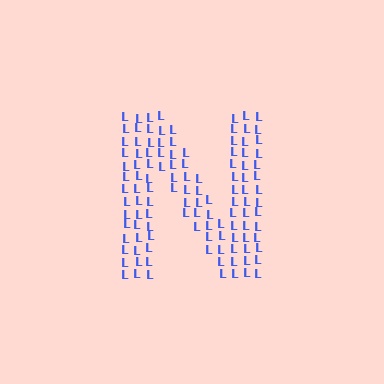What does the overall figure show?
The overall figure shows the letter N.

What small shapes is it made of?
It is made of small letter L's.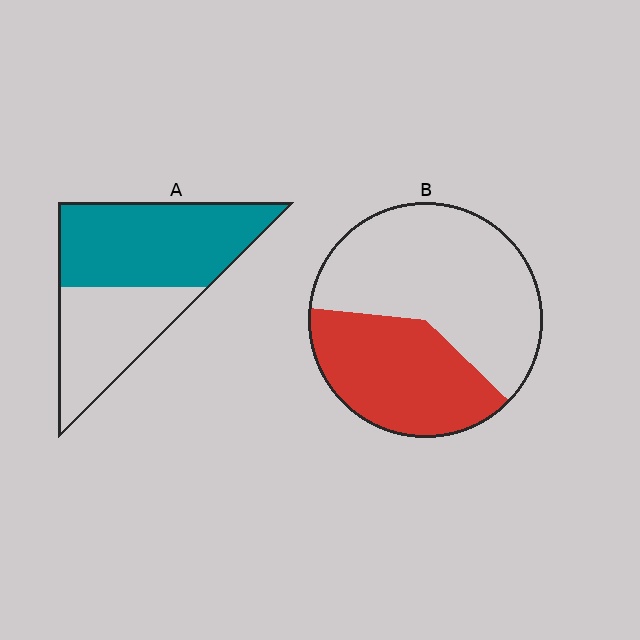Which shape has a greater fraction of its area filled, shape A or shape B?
Shape A.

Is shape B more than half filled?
No.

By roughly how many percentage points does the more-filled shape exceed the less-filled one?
By roughly 20 percentage points (A over B).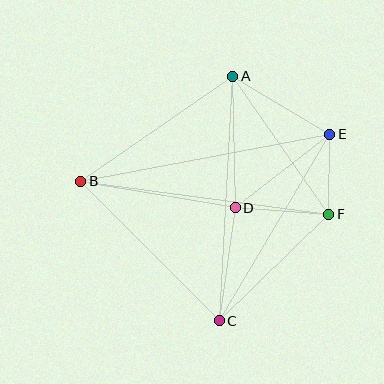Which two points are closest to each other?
Points E and F are closest to each other.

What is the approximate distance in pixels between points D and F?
The distance between D and F is approximately 94 pixels.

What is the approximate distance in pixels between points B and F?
The distance between B and F is approximately 250 pixels.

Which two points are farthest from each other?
Points B and E are farthest from each other.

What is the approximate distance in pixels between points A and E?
The distance between A and E is approximately 113 pixels.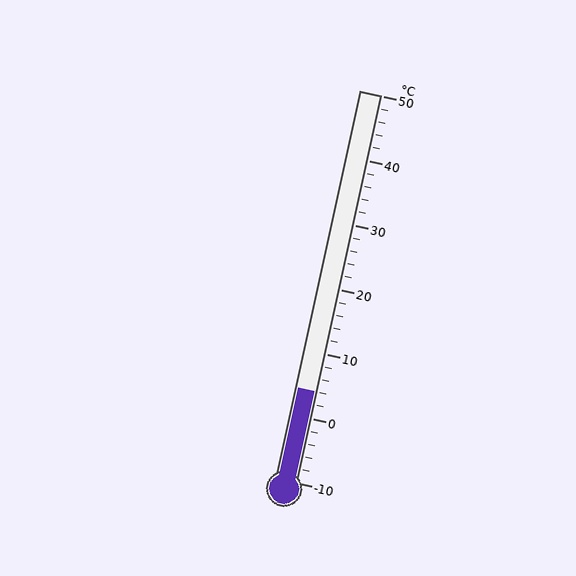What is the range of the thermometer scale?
The thermometer scale ranges from -10°C to 50°C.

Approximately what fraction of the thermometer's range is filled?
The thermometer is filled to approximately 25% of its range.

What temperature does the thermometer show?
The thermometer shows approximately 4°C.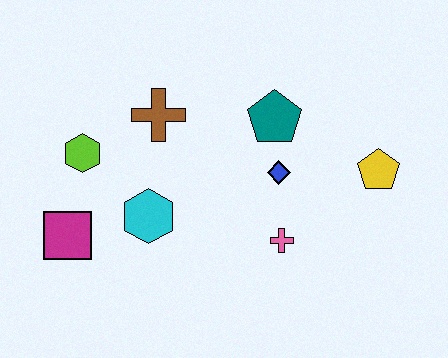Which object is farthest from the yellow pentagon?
The magenta square is farthest from the yellow pentagon.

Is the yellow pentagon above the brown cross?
No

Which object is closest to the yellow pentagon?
The blue diamond is closest to the yellow pentagon.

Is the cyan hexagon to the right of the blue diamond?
No